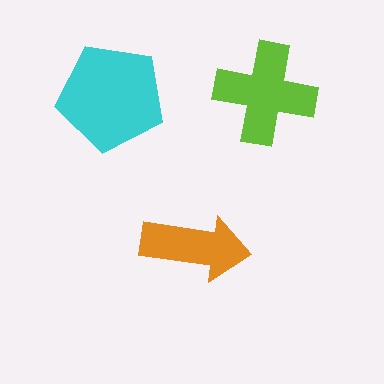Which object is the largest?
The cyan pentagon.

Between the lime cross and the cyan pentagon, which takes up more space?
The cyan pentagon.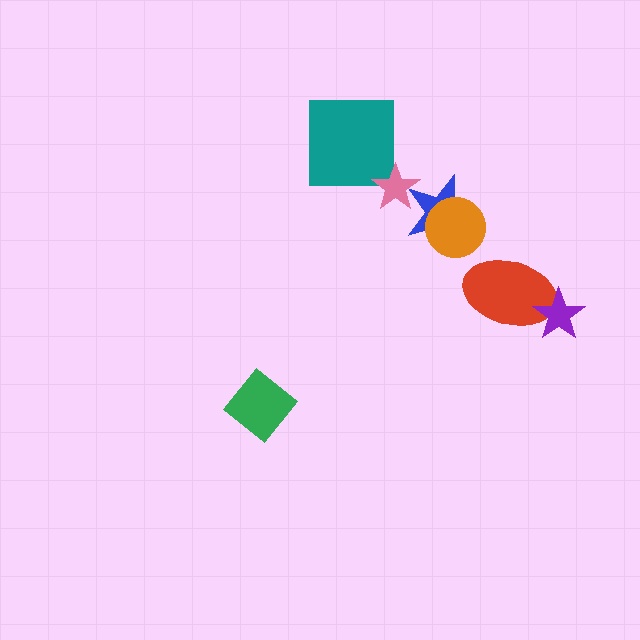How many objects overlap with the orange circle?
1 object overlaps with the orange circle.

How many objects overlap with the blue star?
2 objects overlap with the blue star.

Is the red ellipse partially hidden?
Yes, it is partially covered by another shape.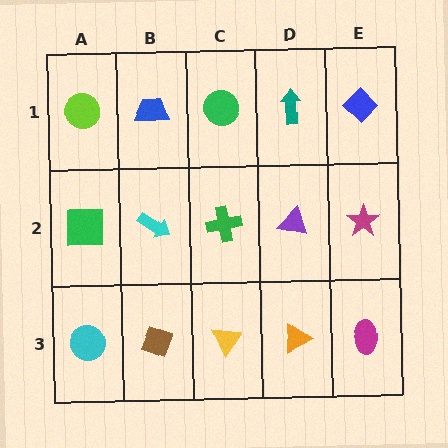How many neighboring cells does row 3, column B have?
3.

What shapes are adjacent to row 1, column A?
A green square (row 2, column A), a blue trapezoid (row 1, column B).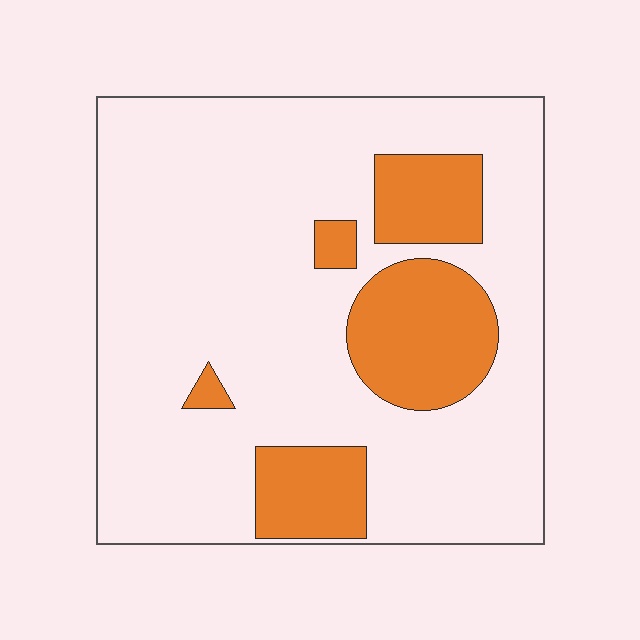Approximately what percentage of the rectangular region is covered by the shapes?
Approximately 20%.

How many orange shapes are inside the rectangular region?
5.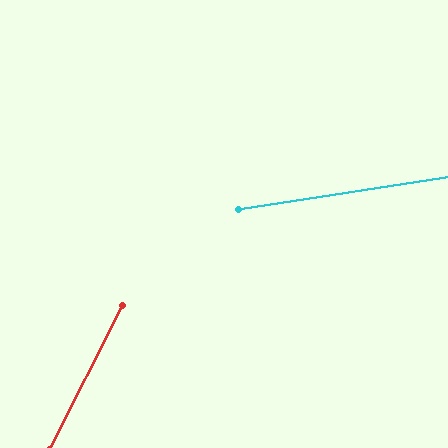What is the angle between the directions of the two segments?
Approximately 54 degrees.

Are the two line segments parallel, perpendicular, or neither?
Neither parallel nor perpendicular — they differ by about 54°.